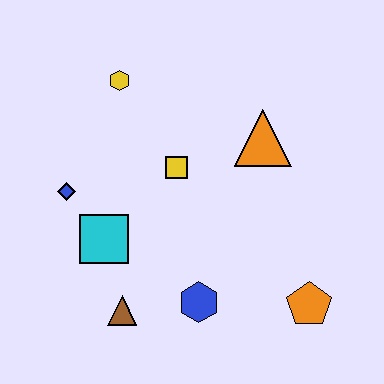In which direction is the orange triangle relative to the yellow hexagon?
The orange triangle is to the right of the yellow hexagon.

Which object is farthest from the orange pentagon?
The yellow hexagon is farthest from the orange pentagon.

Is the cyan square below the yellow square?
Yes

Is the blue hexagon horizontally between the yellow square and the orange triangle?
Yes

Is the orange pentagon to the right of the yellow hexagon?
Yes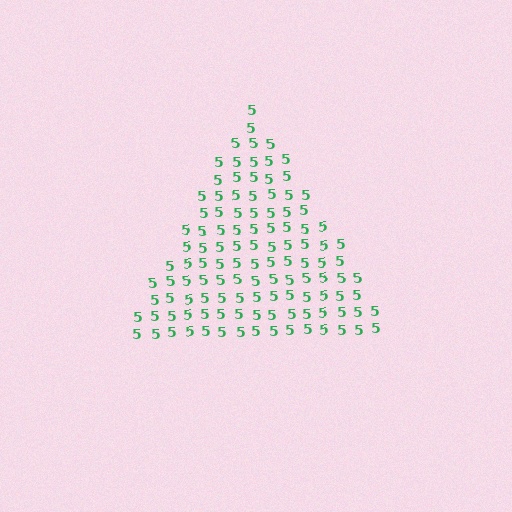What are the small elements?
The small elements are digit 5's.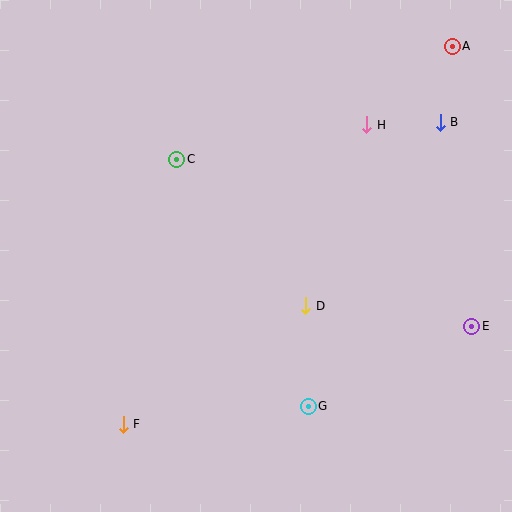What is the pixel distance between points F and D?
The distance between F and D is 218 pixels.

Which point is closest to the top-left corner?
Point C is closest to the top-left corner.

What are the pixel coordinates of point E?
Point E is at (472, 326).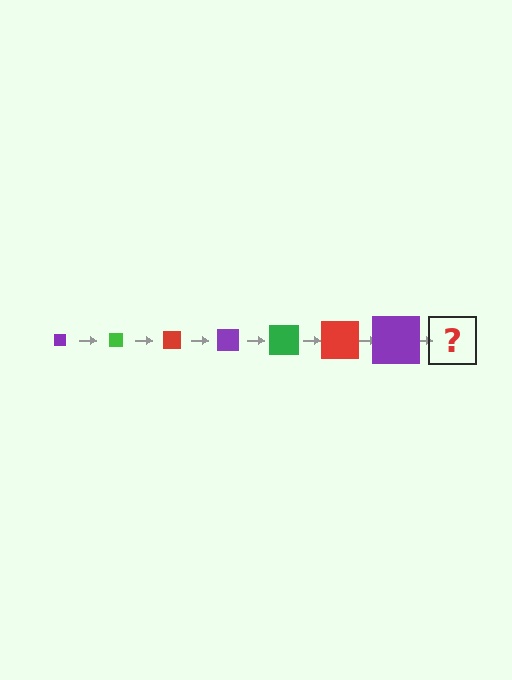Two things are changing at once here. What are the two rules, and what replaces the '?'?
The two rules are that the square grows larger each step and the color cycles through purple, green, and red. The '?' should be a green square, larger than the previous one.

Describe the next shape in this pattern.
It should be a green square, larger than the previous one.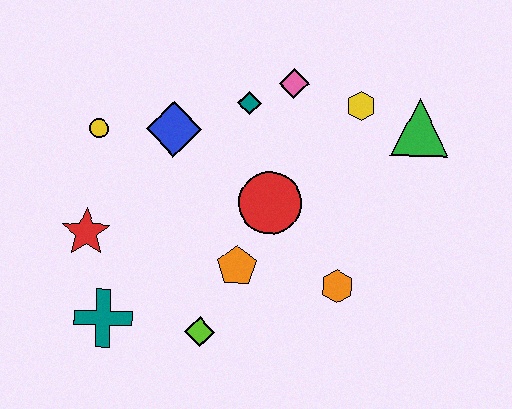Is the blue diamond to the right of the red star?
Yes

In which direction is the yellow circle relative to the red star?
The yellow circle is above the red star.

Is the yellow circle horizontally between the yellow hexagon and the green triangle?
No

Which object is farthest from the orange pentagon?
The green triangle is farthest from the orange pentagon.